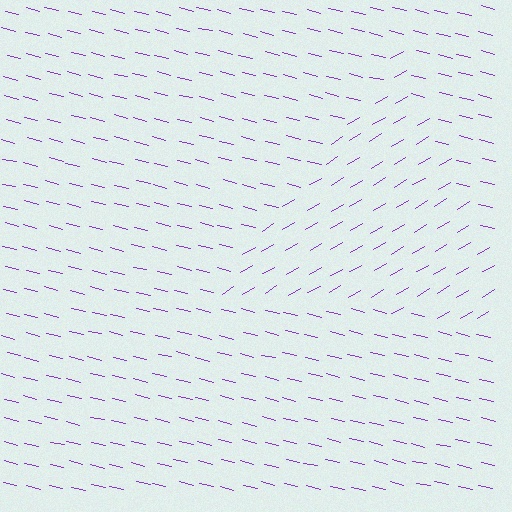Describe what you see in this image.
The image is filled with small purple line segments. A triangle region in the image has lines oriented differently from the surrounding lines, creating a visible texture boundary.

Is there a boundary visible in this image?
Yes, there is a texture boundary formed by a change in line orientation.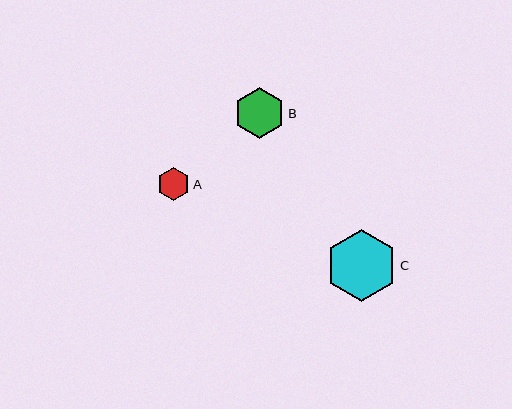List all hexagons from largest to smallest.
From largest to smallest: C, B, A.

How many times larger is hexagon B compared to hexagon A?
Hexagon B is approximately 1.5 times the size of hexagon A.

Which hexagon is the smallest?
Hexagon A is the smallest with a size of approximately 33 pixels.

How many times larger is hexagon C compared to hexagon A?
Hexagon C is approximately 2.2 times the size of hexagon A.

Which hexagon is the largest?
Hexagon C is the largest with a size of approximately 71 pixels.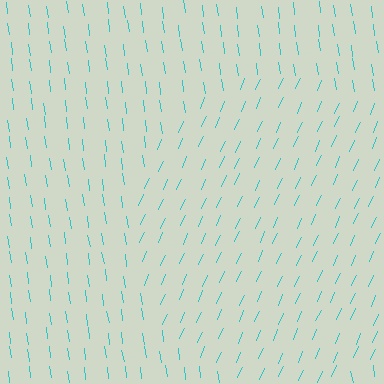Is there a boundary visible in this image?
Yes, there is a texture boundary formed by a change in line orientation.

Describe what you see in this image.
The image is filled with small cyan line segments. A circle region in the image has lines oriented differently from the surrounding lines, creating a visible texture boundary.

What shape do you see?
I see a circle.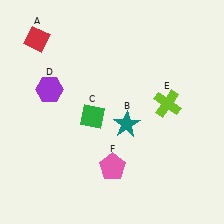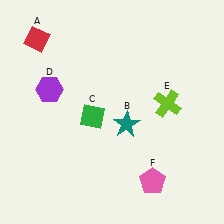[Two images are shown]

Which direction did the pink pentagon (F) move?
The pink pentagon (F) moved right.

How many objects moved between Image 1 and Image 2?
1 object moved between the two images.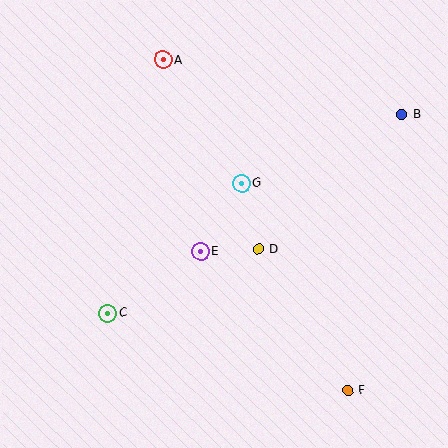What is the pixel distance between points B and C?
The distance between B and C is 355 pixels.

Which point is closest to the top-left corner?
Point A is closest to the top-left corner.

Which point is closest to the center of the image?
Point E at (201, 252) is closest to the center.